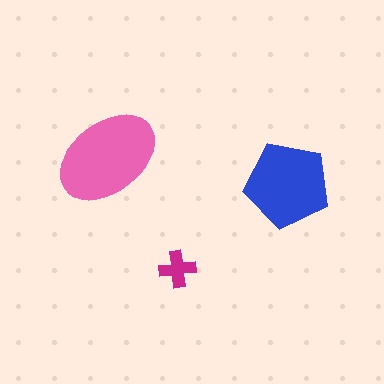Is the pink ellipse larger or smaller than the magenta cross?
Larger.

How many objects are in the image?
There are 3 objects in the image.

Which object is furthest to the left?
The pink ellipse is leftmost.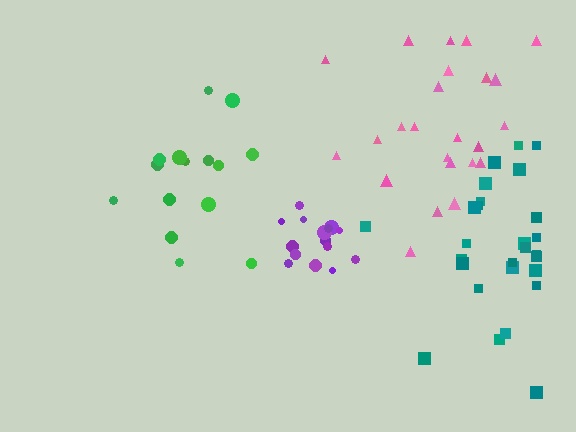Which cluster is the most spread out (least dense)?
Pink.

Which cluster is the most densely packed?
Purple.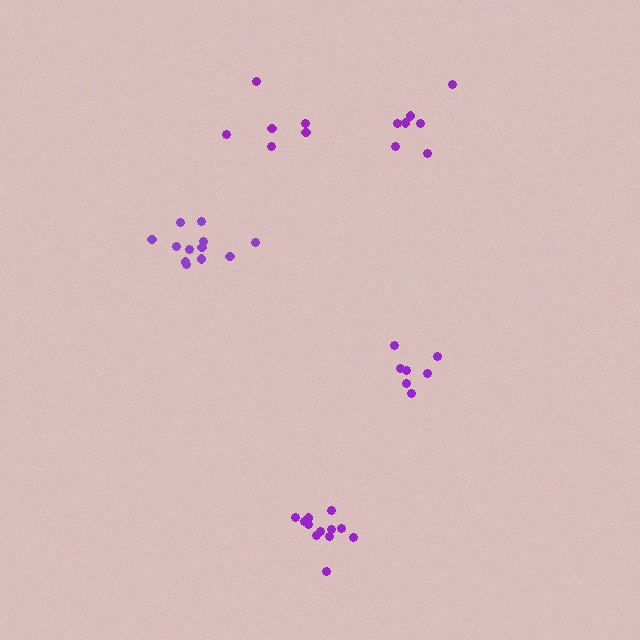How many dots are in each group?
Group 1: 7 dots, Group 2: 7 dots, Group 3: 12 dots, Group 4: 12 dots, Group 5: 6 dots (44 total).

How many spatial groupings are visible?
There are 5 spatial groupings.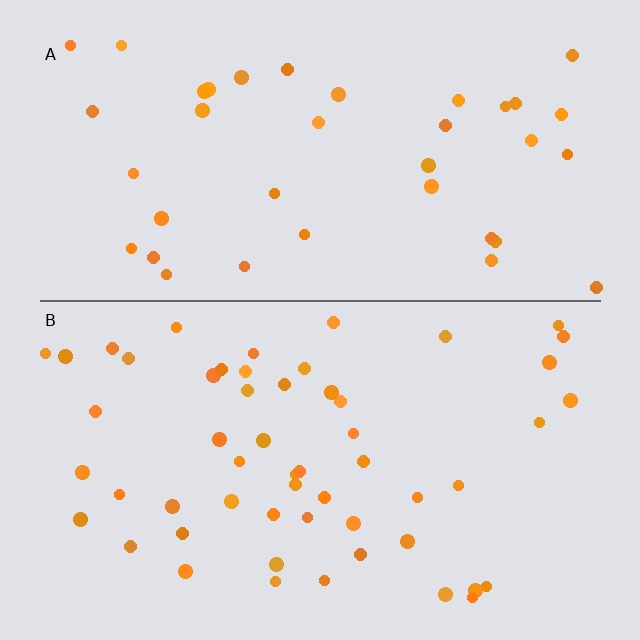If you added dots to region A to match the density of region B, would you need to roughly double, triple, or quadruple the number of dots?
Approximately double.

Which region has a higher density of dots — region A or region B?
B (the bottom).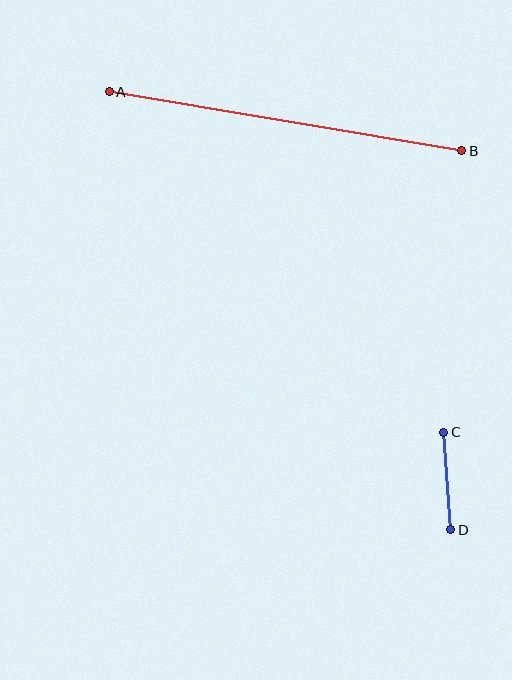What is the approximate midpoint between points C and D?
The midpoint is at approximately (447, 481) pixels.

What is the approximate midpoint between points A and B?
The midpoint is at approximately (285, 121) pixels.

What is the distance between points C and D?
The distance is approximately 98 pixels.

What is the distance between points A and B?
The distance is approximately 358 pixels.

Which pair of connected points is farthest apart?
Points A and B are farthest apart.